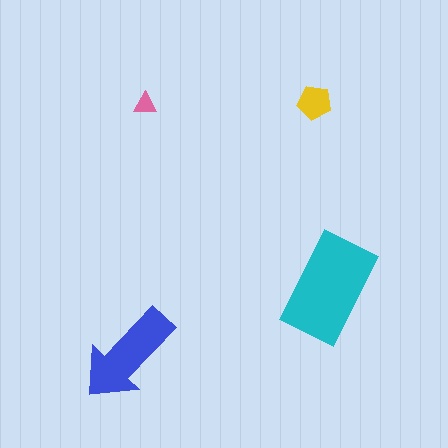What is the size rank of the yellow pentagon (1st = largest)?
3rd.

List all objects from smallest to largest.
The pink triangle, the yellow pentagon, the blue arrow, the cyan rectangle.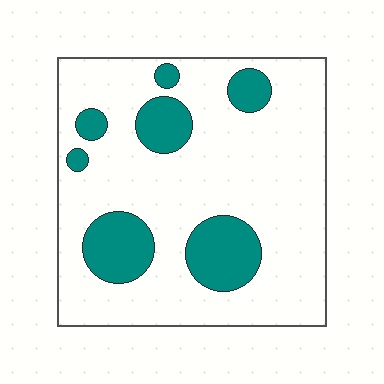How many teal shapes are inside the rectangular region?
7.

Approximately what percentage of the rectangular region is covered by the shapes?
Approximately 20%.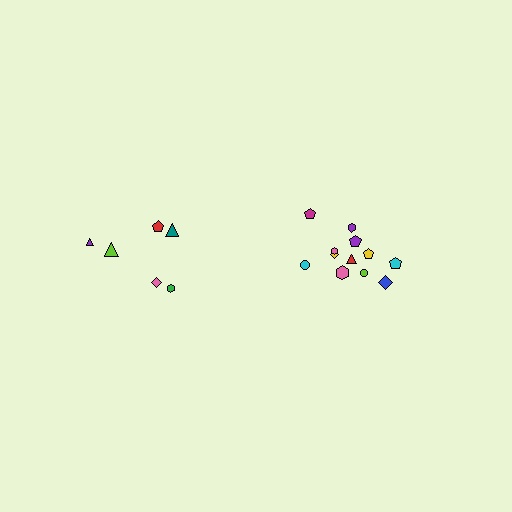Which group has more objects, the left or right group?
The right group.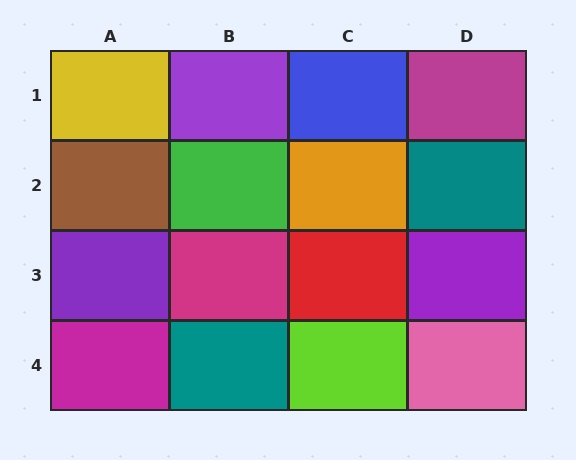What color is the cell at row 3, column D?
Purple.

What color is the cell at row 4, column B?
Teal.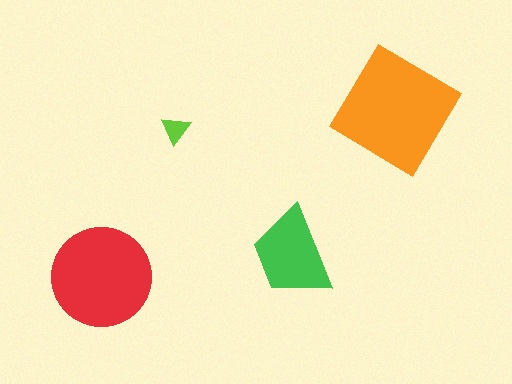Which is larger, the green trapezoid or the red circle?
The red circle.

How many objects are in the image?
There are 4 objects in the image.